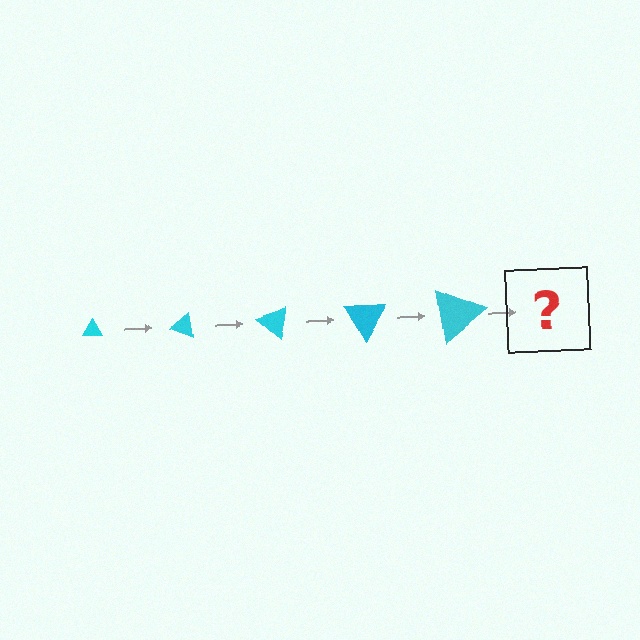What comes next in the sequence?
The next element should be a triangle, larger than the previous one and rotated 100 degrees from the start.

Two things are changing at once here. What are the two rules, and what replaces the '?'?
The two rules are that the triangle grows larger each step and it rotates 20 degrees each step. The '?' should be a triangle, larger than the previous one and rotated 100 degrees from the start.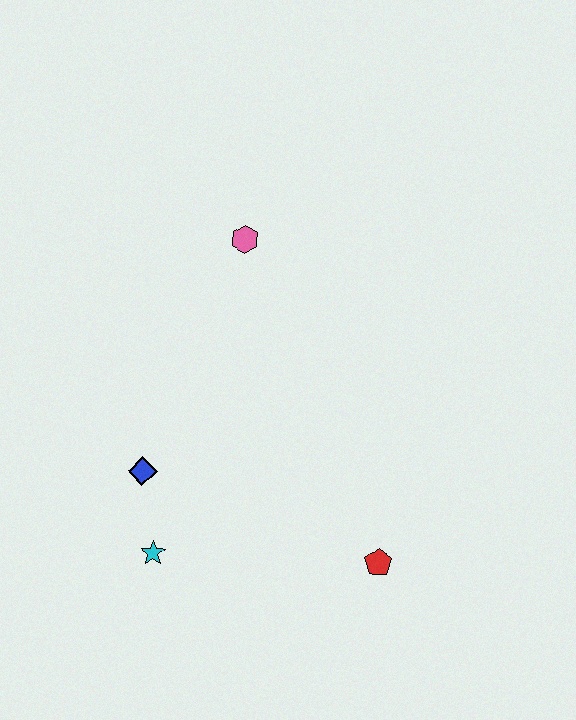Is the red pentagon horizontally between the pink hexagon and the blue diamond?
No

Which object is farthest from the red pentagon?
The pink hexagon is farthest from the red pentagon.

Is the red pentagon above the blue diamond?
No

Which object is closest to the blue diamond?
The cyan star is closest to the blue diamond.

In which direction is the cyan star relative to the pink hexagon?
The cyan star is below the pink hexagon.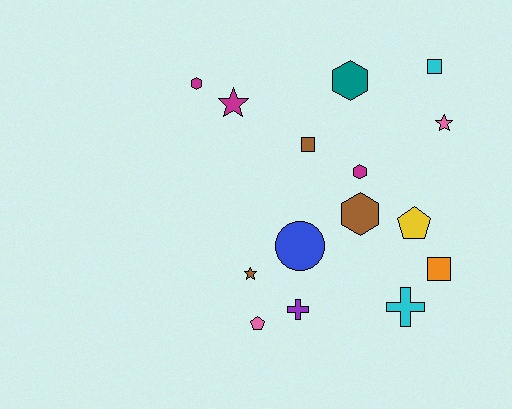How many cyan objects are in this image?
There are 2 cyan objects.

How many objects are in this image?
There are 15 objects.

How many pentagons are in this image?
There are 2 pentagons.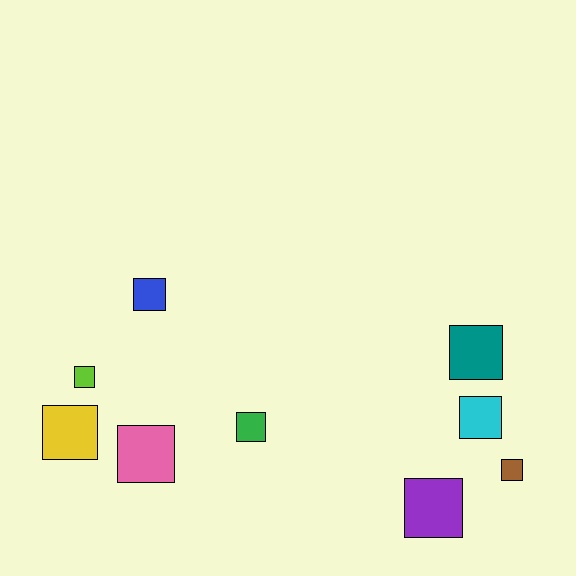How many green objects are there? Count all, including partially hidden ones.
There is 1 green object.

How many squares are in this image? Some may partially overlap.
There are 9 squares.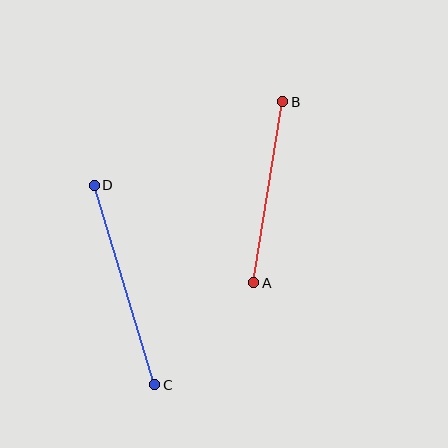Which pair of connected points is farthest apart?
Points C and D are farthest apart.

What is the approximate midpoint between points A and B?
The midpoint is at approximately (268, 192) pixels.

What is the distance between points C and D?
The distance is approximately 209 pixels.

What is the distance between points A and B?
The distance is approximately 183 pixels.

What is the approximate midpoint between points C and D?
The midpoint is at approximately (125, 285) pixels.